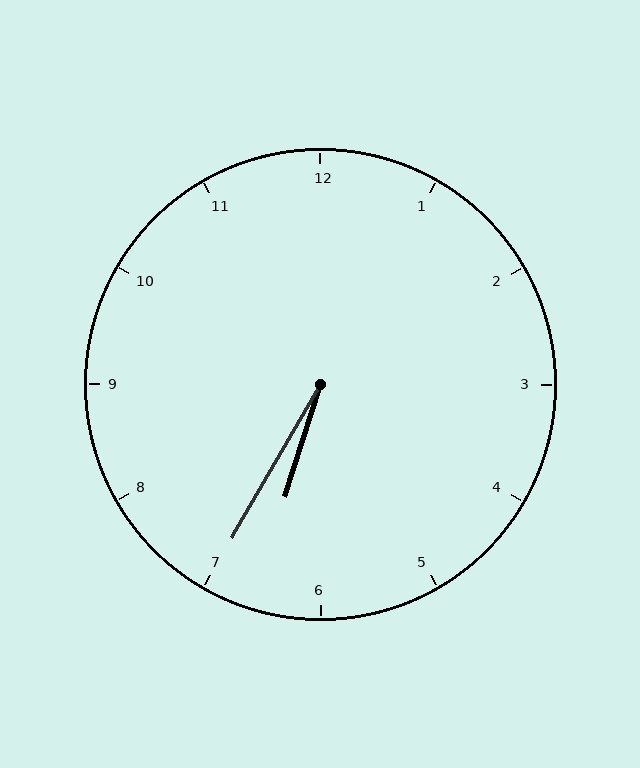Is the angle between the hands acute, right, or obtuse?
It is acute.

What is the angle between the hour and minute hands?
Approximately 12 degrees.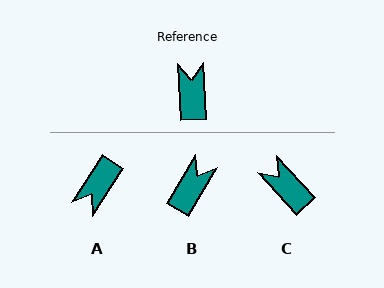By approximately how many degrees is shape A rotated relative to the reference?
Approximately 144 degrees counter-clockwise.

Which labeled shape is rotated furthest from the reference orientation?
A, about 144 degrees away.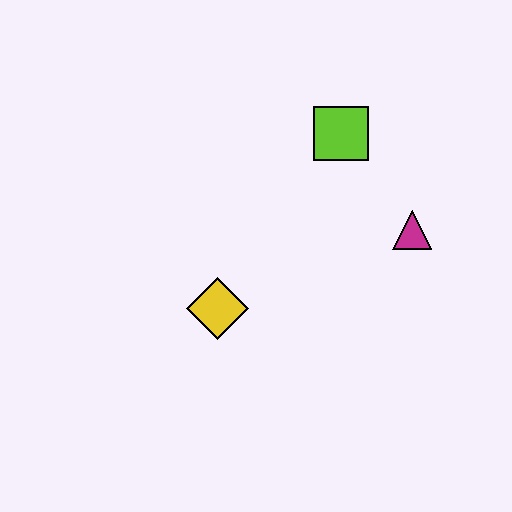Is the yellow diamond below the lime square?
Yes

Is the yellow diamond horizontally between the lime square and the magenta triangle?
No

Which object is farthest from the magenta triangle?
The yellow diamond is farthest from the magenta triangle.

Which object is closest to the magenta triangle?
The lime square is closest to the magenta triangle.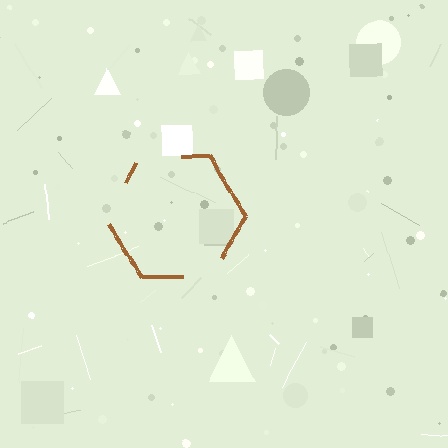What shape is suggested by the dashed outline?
The dashed outline suggests a hexagon.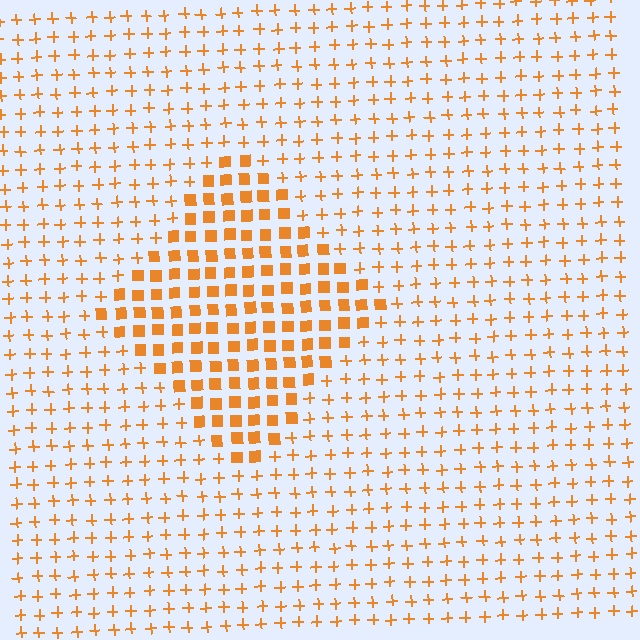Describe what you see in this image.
The image is filled with small orange elements arranged in a uniform grid. A diamond-shaped region contains squares, while the surrounding area contains plus signs. The boundary is defined purely by the change in element shape.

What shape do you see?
I see a diamond.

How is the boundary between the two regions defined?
The boundary is defined by a change in element shape: squares inside vs. plus signs outside. All elements share the same color and spacing.